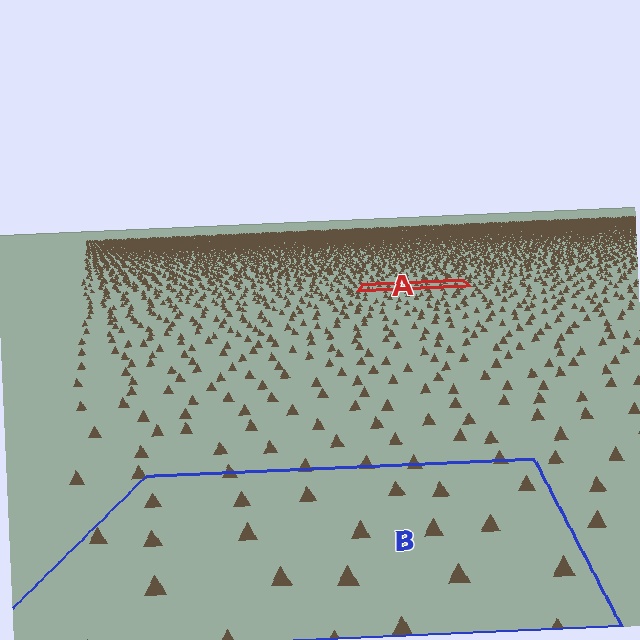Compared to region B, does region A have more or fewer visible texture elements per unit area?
Region A has more texture elements per unit area — they are packed more densely because it is farther away.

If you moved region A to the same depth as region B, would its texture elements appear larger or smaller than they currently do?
They would appear larger. At a closer depth, the same texture elements are projected at a bigger on-screen size.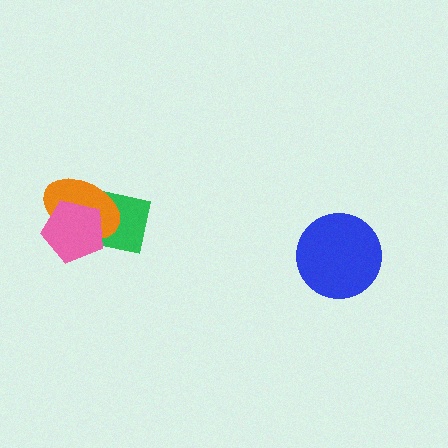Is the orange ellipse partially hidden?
Yes, it is partially covered by another shape.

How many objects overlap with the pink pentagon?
2 objects overlap with the pink pentagon.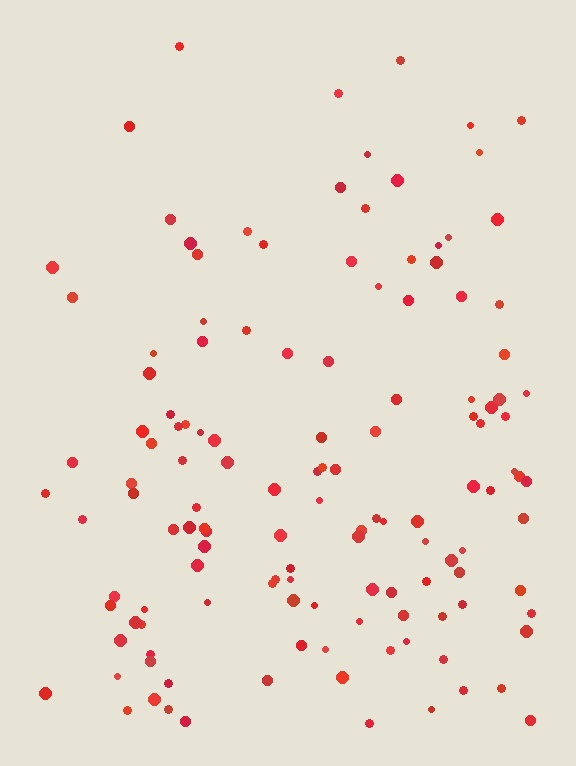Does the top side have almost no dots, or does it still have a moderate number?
Still a moderate number, just noticeably fewer than the bottom.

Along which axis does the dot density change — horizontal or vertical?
Vertical.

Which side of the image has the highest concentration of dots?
The bottom.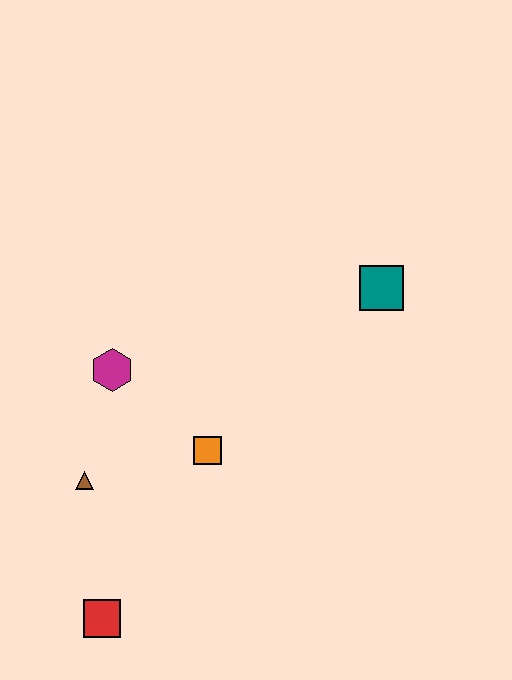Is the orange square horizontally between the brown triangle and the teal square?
Yes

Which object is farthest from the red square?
The teal square is farthest from the red square.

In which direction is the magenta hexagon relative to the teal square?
The magenta hexagon is to the left of the teal square.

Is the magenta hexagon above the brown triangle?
Yes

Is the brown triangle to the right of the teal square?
No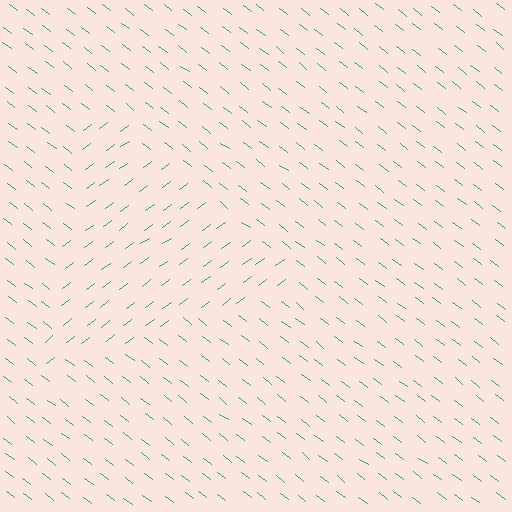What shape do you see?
I see a triangle.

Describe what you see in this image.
The image is filled with small green line segments. A triangle region in the image has lines oriented differently from the surrounding lines, creating a visible texture boundary.